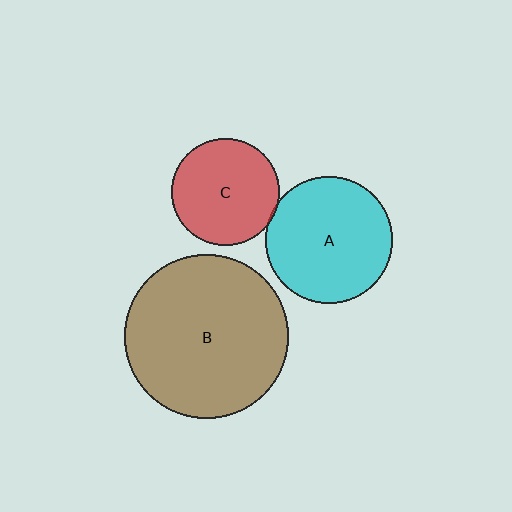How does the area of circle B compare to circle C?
Approximately 2.3 times.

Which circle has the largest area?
Circle B (brown).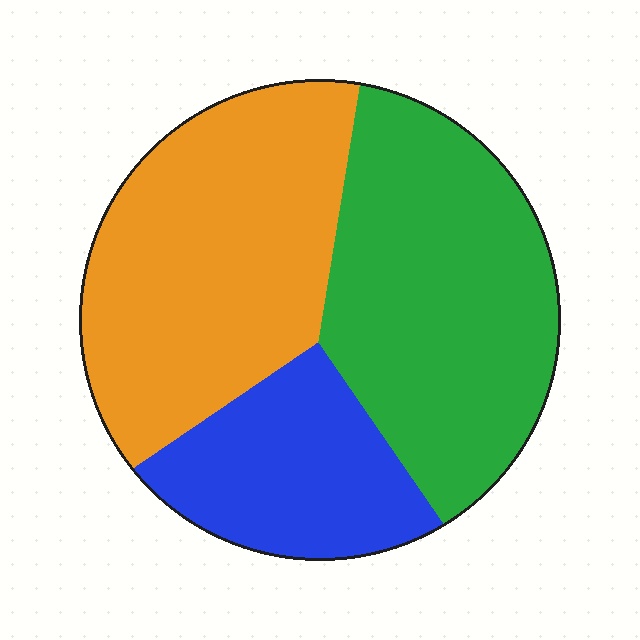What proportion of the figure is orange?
Orange covers around 40% of the figure.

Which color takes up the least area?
Blue, at roughly 20%.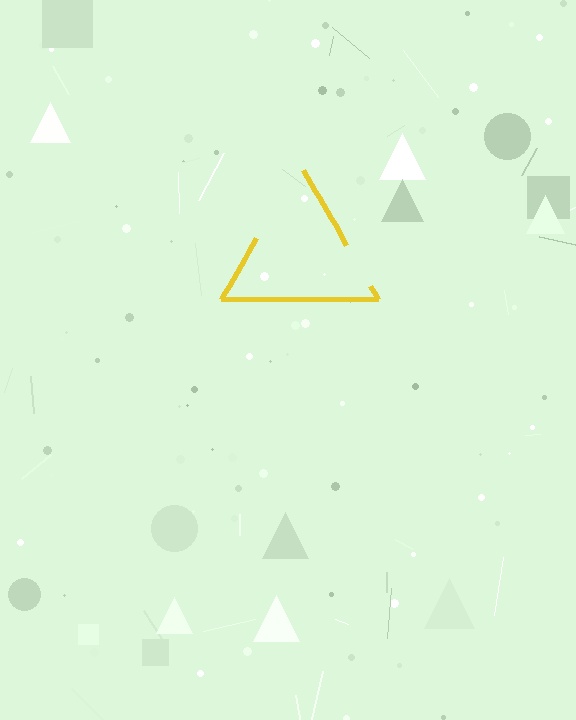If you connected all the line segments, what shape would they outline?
They would outline a triangle.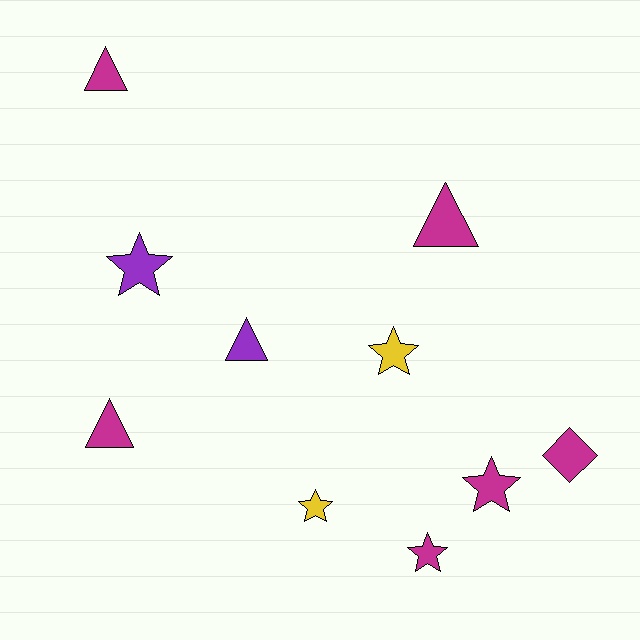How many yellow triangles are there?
There are no yellow triangles.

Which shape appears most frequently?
Star, with 5 objects.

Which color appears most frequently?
Magenta, with 6 objects.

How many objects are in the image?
There are 10 objects.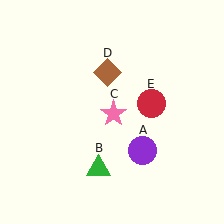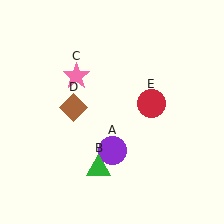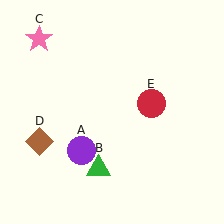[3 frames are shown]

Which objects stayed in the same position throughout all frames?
Green triangle (object B) and red circle (object E) remained stationary.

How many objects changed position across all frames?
3 objects changed position: purple circle (object A), pink star (object C), brown diamond (object D).